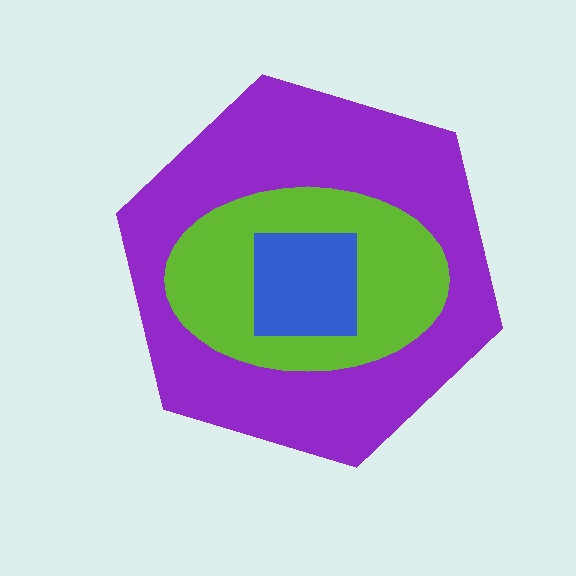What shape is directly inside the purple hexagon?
The lime ellipse.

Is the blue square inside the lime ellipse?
Yes.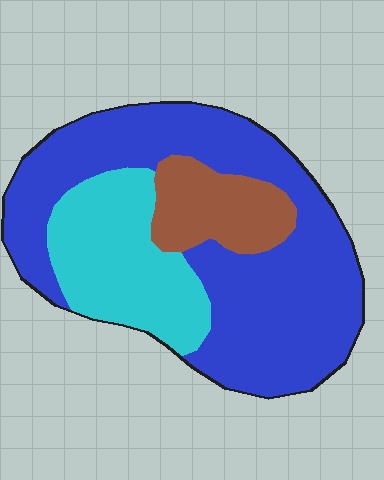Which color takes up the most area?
Blue, at roughly 60%.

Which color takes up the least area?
Brown, at roughly 15%.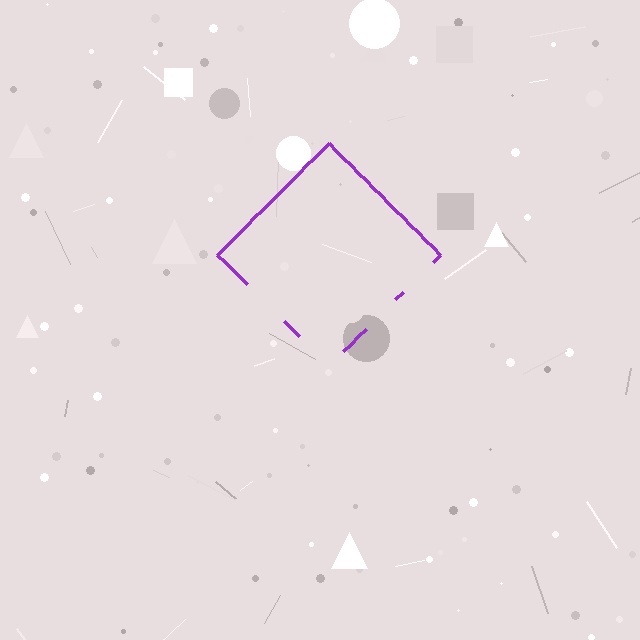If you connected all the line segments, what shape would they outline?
They would outline a diamond.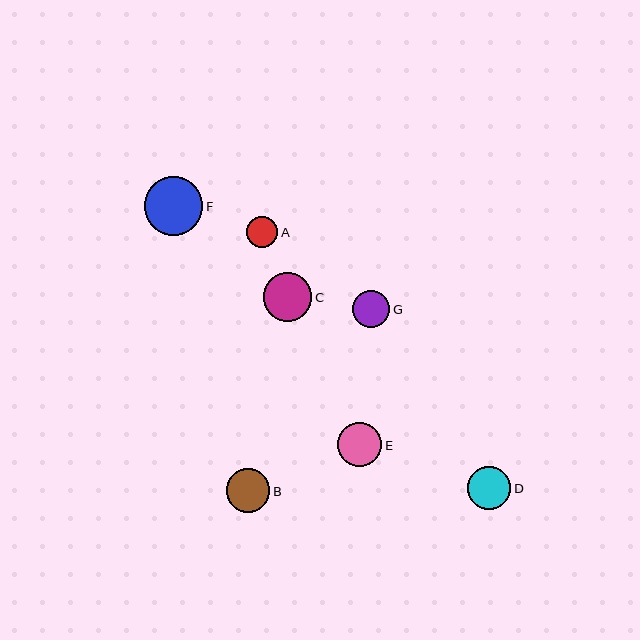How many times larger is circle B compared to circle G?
Circle B is approximately 1.2 times the size of circle G.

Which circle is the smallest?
Circle A is the smallest with a size of approximately 31 pixels.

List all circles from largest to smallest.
From largest to smallest: F, C, E, B, D, G, A.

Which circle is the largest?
Circle F is the largest with a size of approximately 58 pixels.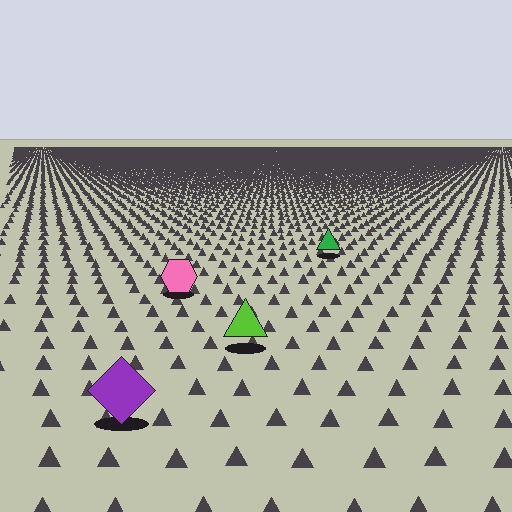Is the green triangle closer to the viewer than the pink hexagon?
No. The pink hexagon is closer — you can tell from the texture gradient: the ground texture is coarser near it.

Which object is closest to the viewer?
The purple diamond is closest. The texture marks near it are larger and more spread out.